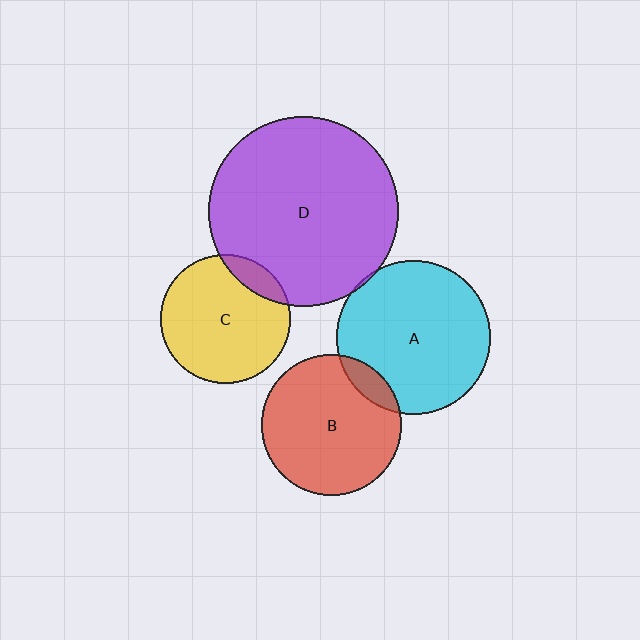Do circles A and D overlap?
Yes.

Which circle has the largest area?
Circle D (purple).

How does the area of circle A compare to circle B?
Approximately 1.2 times.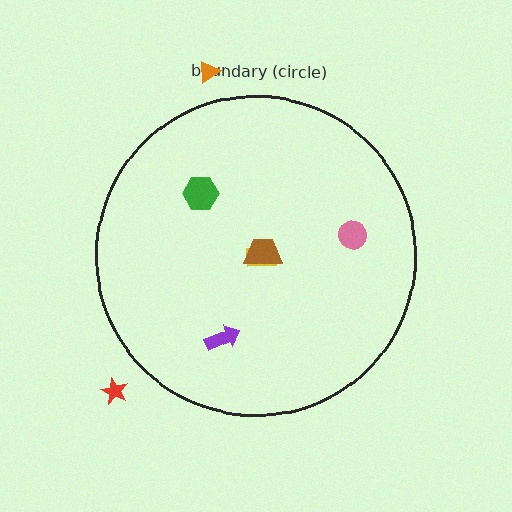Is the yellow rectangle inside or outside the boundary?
Inside.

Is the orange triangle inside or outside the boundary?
Outside.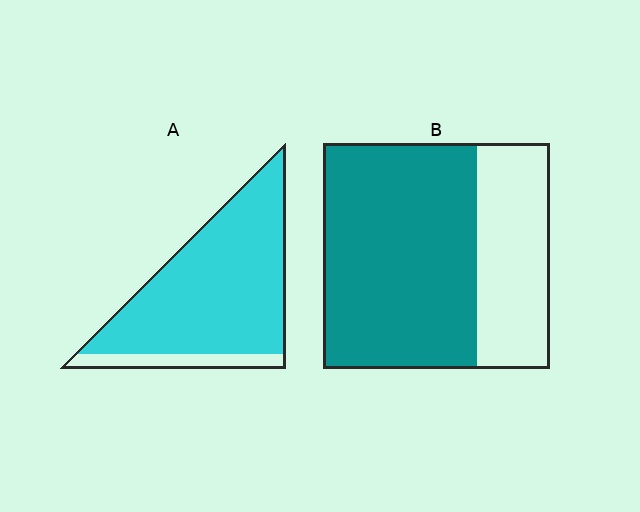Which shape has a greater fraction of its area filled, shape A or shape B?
Shape A.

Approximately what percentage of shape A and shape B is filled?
A is approximately 85% and B is approximately 70%.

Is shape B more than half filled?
Yes.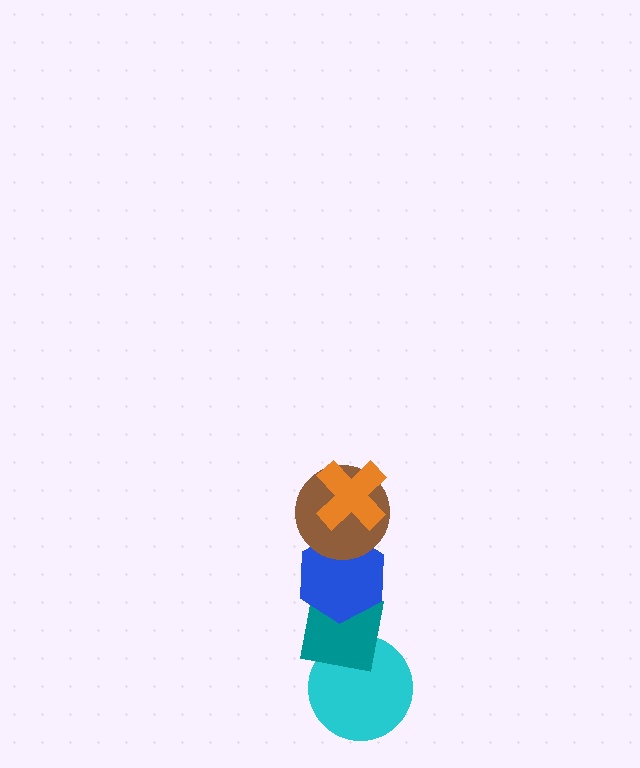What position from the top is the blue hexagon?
The blue hexagon is 3rd from the top.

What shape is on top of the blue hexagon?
The brown circle is on top of the blue hexagon.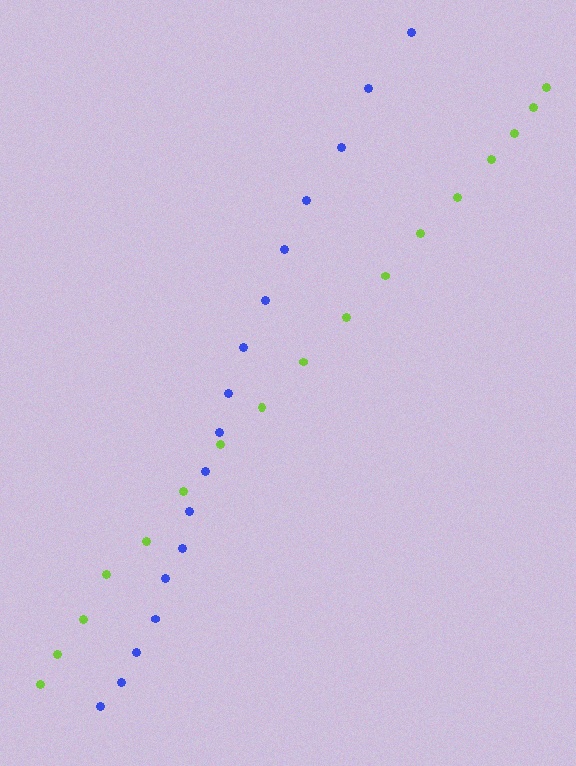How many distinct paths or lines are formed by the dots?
There are 2 distinct paths.